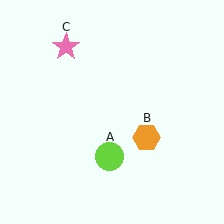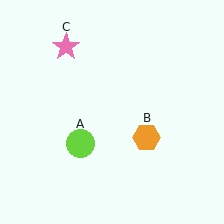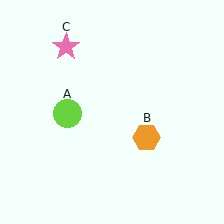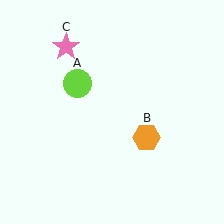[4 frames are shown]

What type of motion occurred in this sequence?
The lime circle (object A) rotated clockwise around the center of the scene.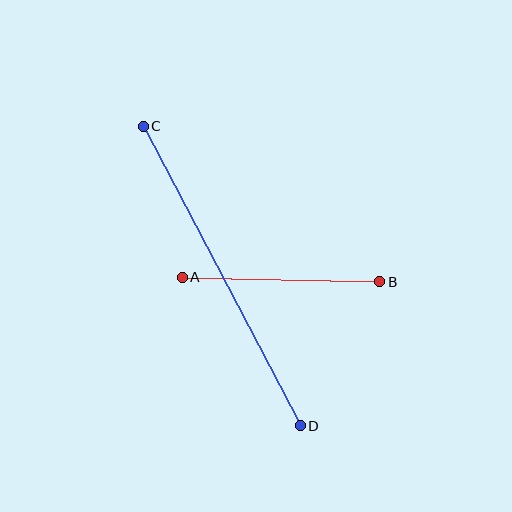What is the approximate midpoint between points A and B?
The midpoint is at approximately (281, 280) pixels.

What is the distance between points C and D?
The distance is approximately 338 pixels.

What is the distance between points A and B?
The distance is approximately 197 pixels.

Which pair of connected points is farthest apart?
Points C and D are farthest apart.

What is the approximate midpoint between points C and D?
The midpoint is at approximately (222, 276) pixels.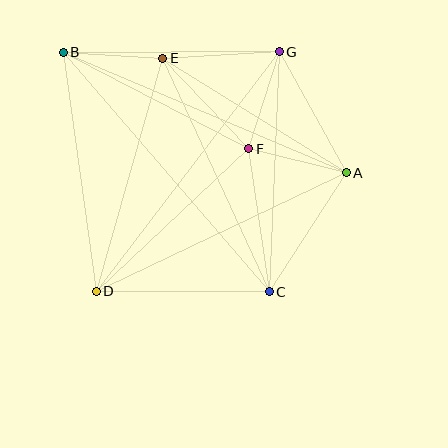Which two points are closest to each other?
Points B and E are closest to each other.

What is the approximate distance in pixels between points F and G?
The distance between F and G is approximately 101 pixels.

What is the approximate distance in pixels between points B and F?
The distance between B and F is approximately 209 pixels.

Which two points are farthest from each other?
Points B and C are farthest from each other.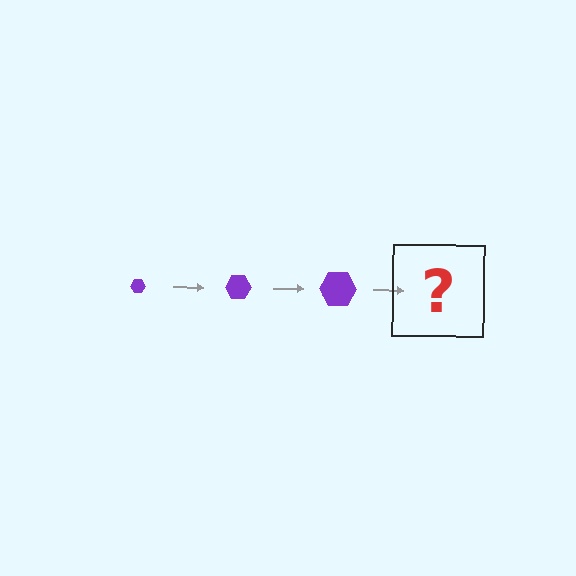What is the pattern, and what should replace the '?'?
The pattern is that the hexagon gets progressively larger each step. The '?' should be a purple hexagon, larger than the previous one.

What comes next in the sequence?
The next element should be a purple hexagon, larger than the previous one.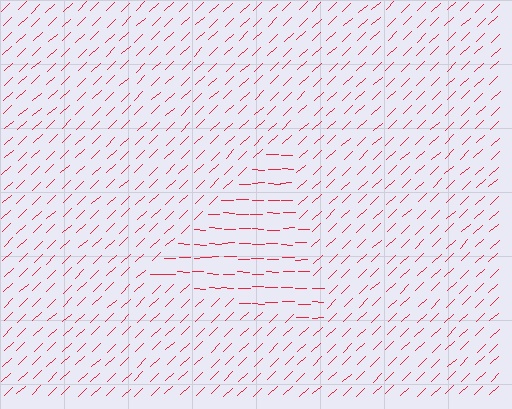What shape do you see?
I see a triangle.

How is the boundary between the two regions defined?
The boundary is defined purely by a change in line orientation (approximately 45 degrees difference). All lines are the same color and thickness.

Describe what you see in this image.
The image is filled with small red line segments. A triangle region in the image has lines oriented differently from the surrounding lines, creating a visible texture boundary.